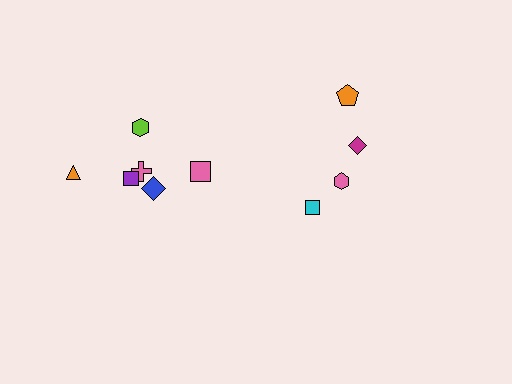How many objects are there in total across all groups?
There are 10 objects.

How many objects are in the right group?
There are 4 objects.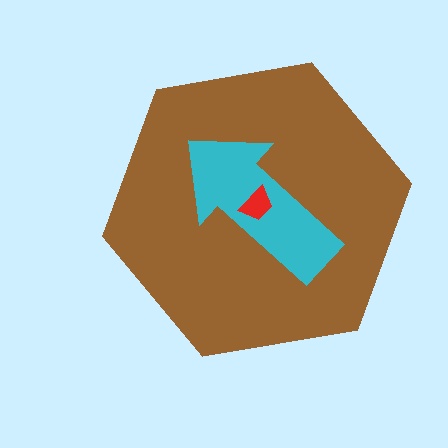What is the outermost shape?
The brown hexagon.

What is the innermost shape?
The red trapezoid.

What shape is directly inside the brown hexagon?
The cyan arrow.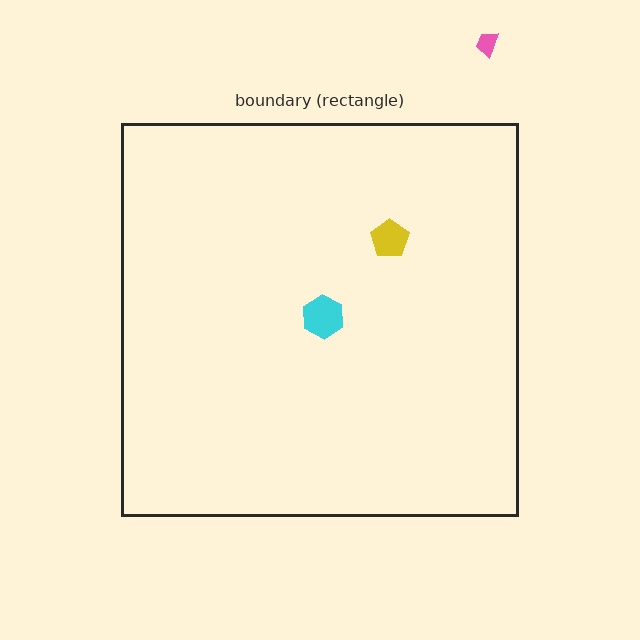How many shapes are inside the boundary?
2 inside, 1 outside.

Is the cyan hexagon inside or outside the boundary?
Inside.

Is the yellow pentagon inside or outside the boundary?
Inside.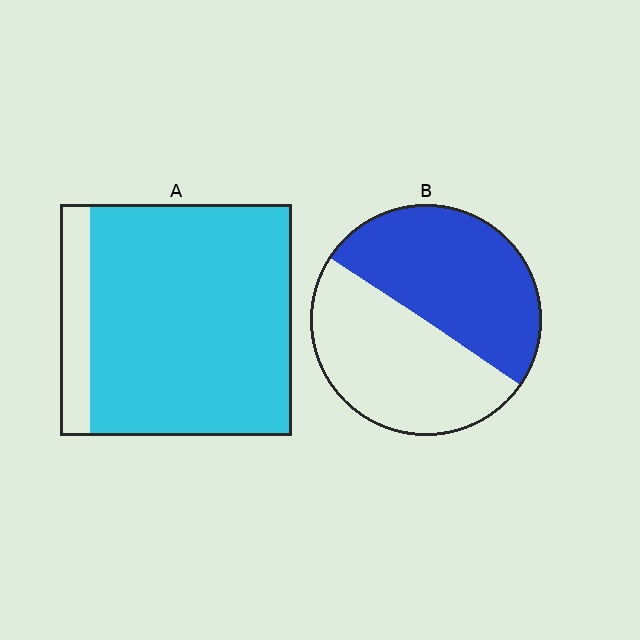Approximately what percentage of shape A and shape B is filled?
A is approximately 85% and B is approximately 50%.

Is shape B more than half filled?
Roughly half.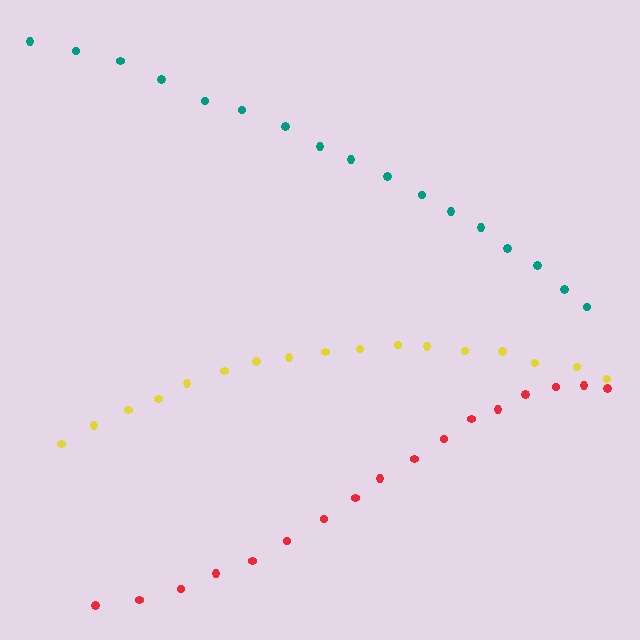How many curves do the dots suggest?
There are 3 distinct paths.